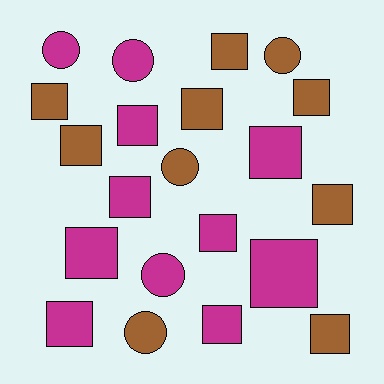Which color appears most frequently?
Magenta, with 11 objects.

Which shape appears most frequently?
Square, with 15 objects.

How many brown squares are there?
There are 7 brown squares.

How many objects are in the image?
There are 21 objects.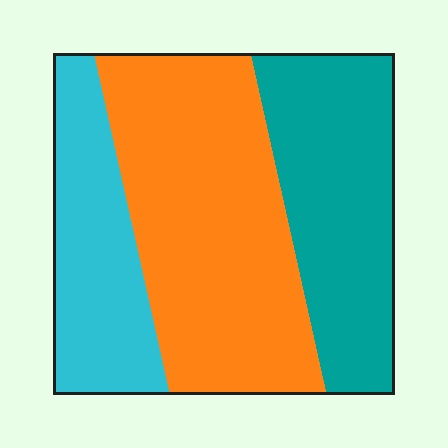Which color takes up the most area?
Orange, at roughly 45%.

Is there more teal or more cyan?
Teal.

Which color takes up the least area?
Cyan, at roughly 25%.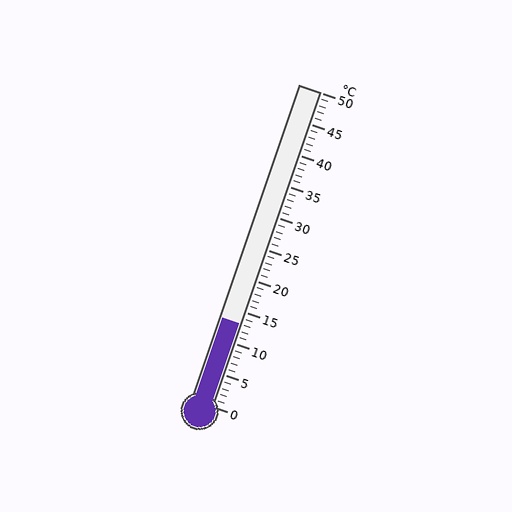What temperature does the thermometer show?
The thermometer shows approximately 13°C.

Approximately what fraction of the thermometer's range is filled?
The thermometer is filled to approximately 25% of its range.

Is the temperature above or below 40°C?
The temperature is below 40°C.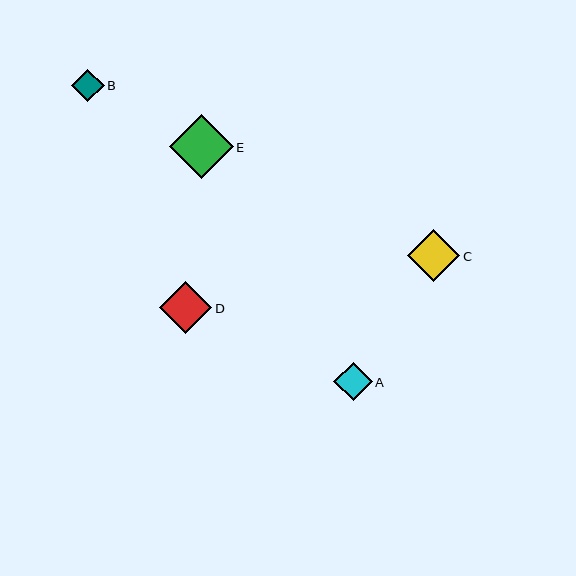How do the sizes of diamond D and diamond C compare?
Diamond D and diamond C are approximately the same size.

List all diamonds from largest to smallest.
From largest to smallest: E, D, C, A, B.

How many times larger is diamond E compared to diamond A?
Diamond E is approximately 1.7 times the size of diamond A.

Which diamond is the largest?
Diamond E is the largest with a size of approximately 64 pixels.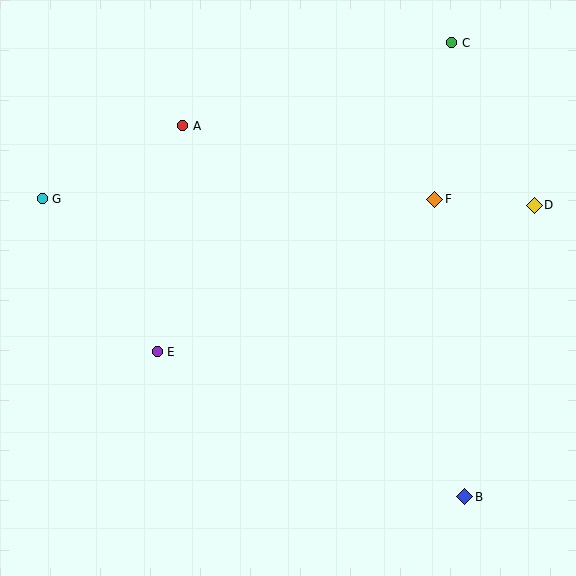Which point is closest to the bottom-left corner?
Point E is closest to the bottom-left corner.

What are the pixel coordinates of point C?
Point C is at (452, 43).